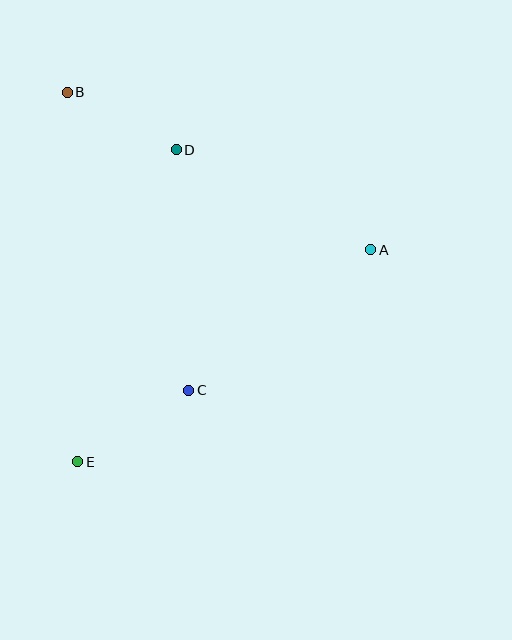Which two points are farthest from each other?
Points B and E are farthest from each other.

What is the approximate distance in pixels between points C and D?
The distance between C and D is approximately 241 pixels.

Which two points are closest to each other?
Points B and D are closest to each other.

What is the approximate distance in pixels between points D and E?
The distance between D and E is approximately 327 pixels.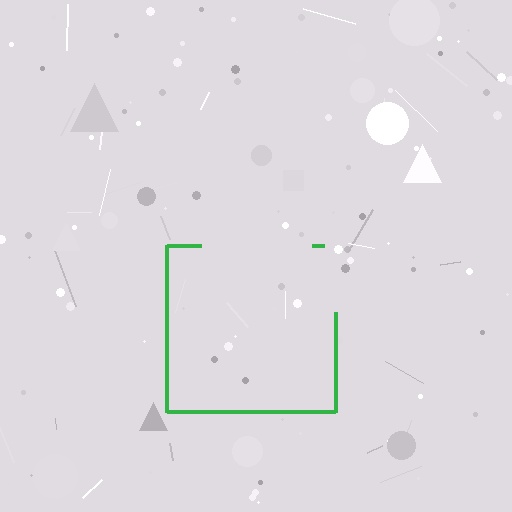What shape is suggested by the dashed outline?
The dashed outline suggests a square.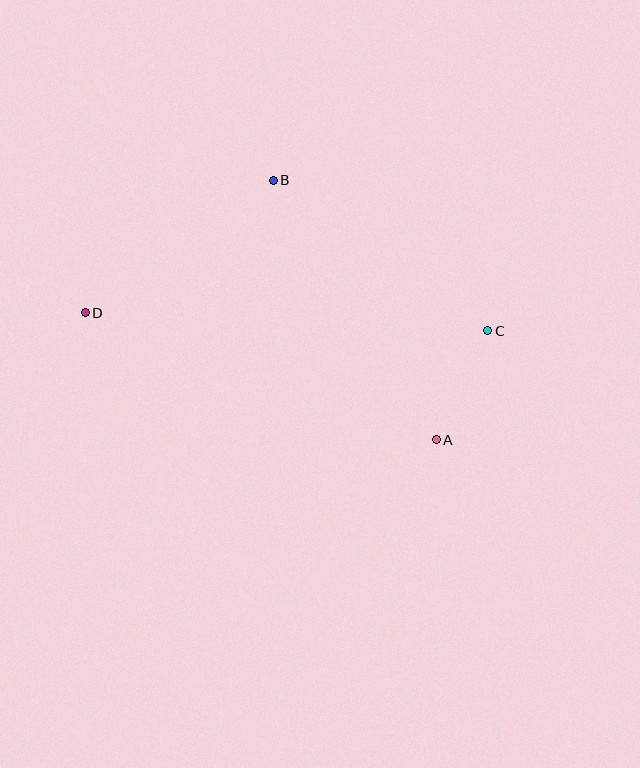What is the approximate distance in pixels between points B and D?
The distance between B and D is approximately 230 pixels.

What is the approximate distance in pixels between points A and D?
The distance between A and D is approximately 373 pixels.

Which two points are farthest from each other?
Points C and D are farthest from each other.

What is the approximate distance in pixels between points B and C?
The distance between B and C is approximately 262 pixels.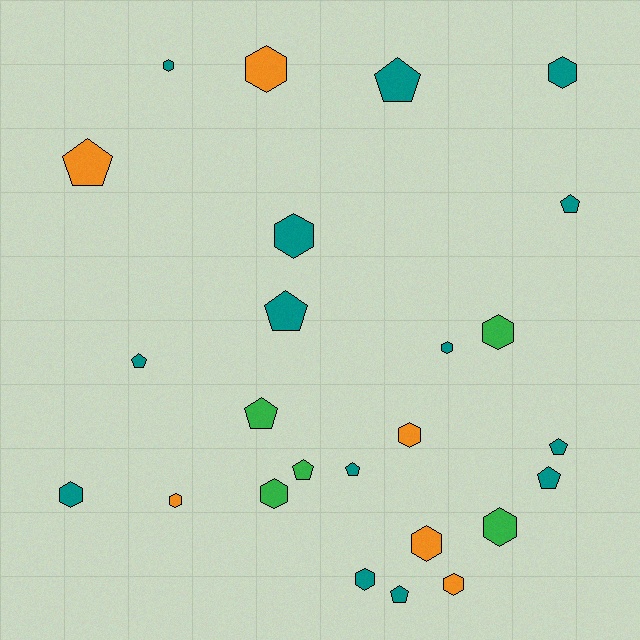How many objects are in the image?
There are 25 objects.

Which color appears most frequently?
Teal, with 14 objects.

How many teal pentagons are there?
There are 8 teal pentagons.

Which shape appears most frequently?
Hexagon, with 14 objects.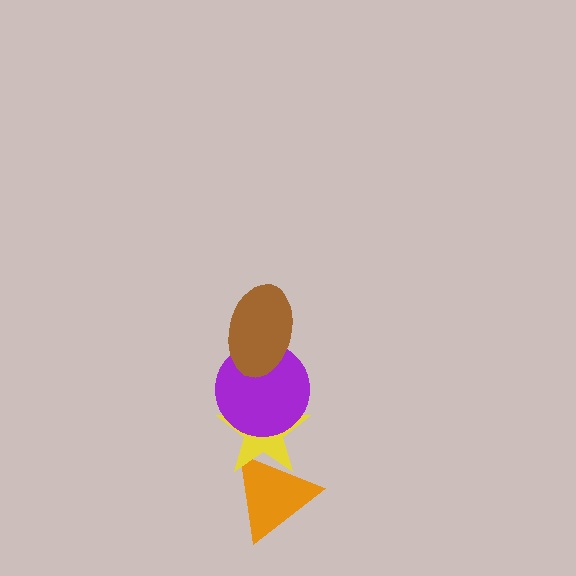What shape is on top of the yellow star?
The purple circle is on top of the yellow star.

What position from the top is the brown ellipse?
The brown ellipse is 1st from the top.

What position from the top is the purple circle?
The purple circle is 2nd from the top.